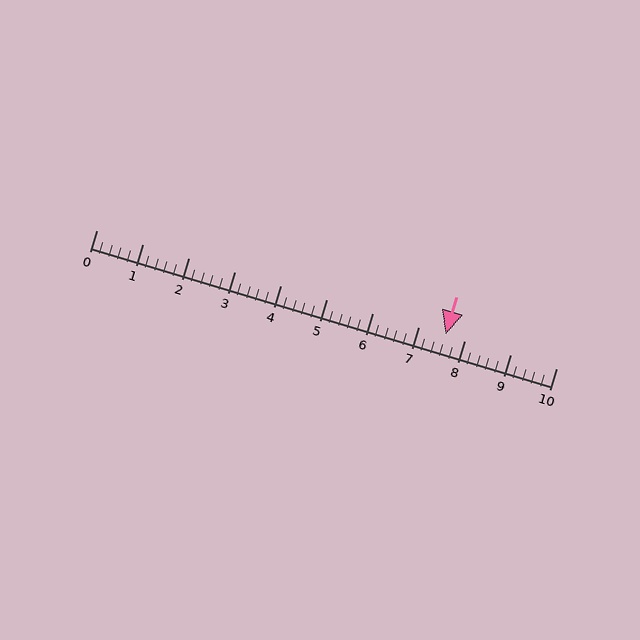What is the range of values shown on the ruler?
The ruler shows values from 0 to 10.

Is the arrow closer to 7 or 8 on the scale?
The arrow is closer to 8.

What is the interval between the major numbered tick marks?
The major tick marks are spaced 1 units apart.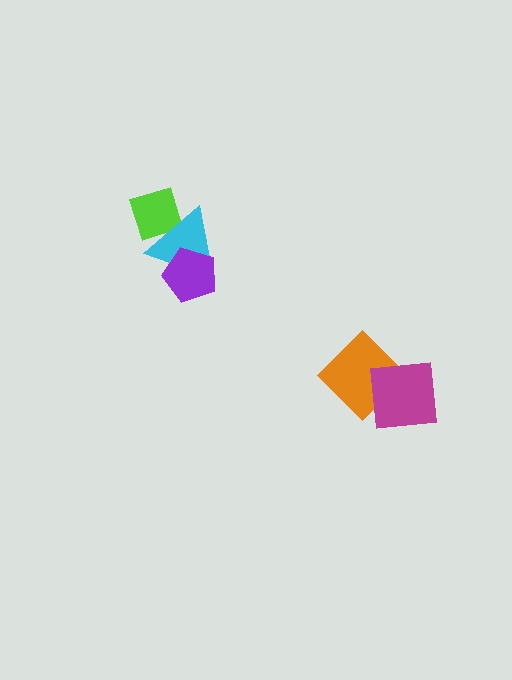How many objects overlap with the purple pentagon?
1 object overlaps with the purple pentagon.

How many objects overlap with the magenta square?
1 object overlaps with the magenta square.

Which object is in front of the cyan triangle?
The purple pentagon is in front of the cyan triangle.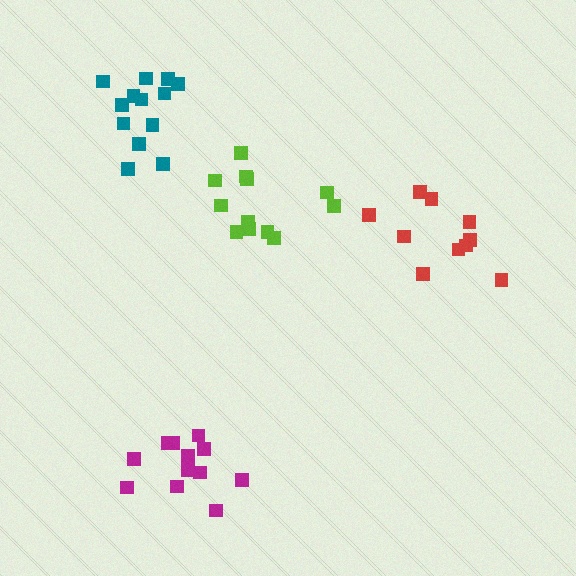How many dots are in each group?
Group 1: 10 dots, Group 2: 12 dots, Group 3: 13 dots, Group 4: 12 dots (47 total).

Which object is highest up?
The teal cluster is topmost.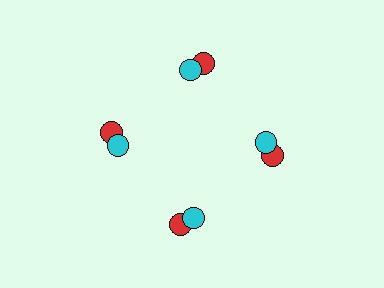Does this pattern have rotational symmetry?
Yes, this pattern has 4-fold rotational symmetry. It looks the same after rotating 90 degrees around the center.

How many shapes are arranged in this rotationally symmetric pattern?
There are 8 shapes, arranged in 4 groups of 2.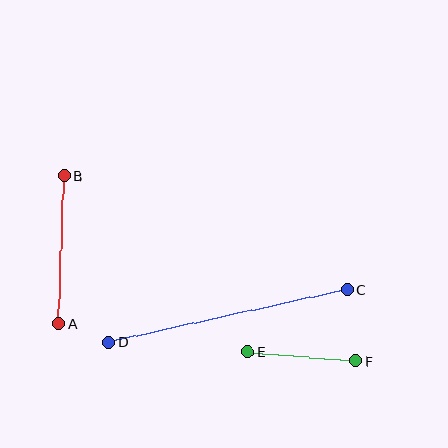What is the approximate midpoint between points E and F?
The midpoint is at approximately (302, 356) pixels.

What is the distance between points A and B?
The distance is approximately 148 pixels.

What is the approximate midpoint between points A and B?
The midpoint is at approximately (61, 250) pixels.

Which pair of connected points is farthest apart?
Points C and D are farthest apart.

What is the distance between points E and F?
The distance is approximately 108 pixels.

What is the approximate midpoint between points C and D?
The midpoint is at approximately (228, 316) pixels.